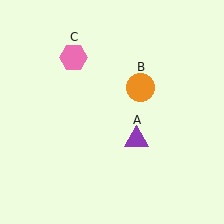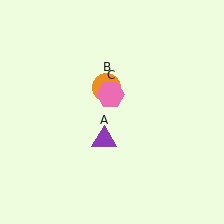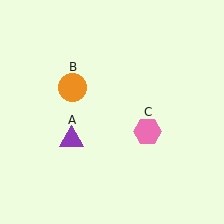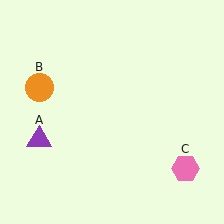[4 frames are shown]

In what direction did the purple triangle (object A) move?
The purple triangle (object A) moved left.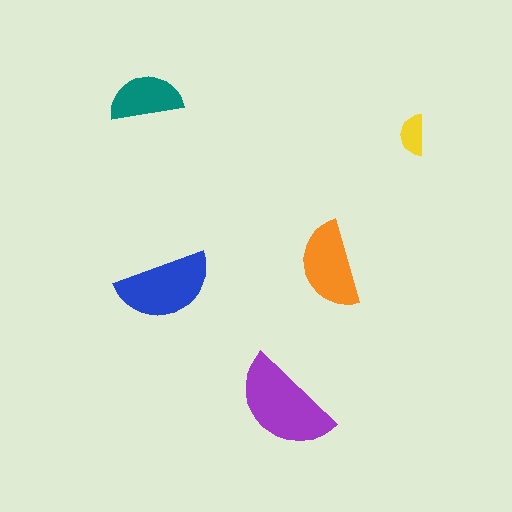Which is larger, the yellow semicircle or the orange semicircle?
The orange one.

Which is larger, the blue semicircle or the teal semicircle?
The blue one.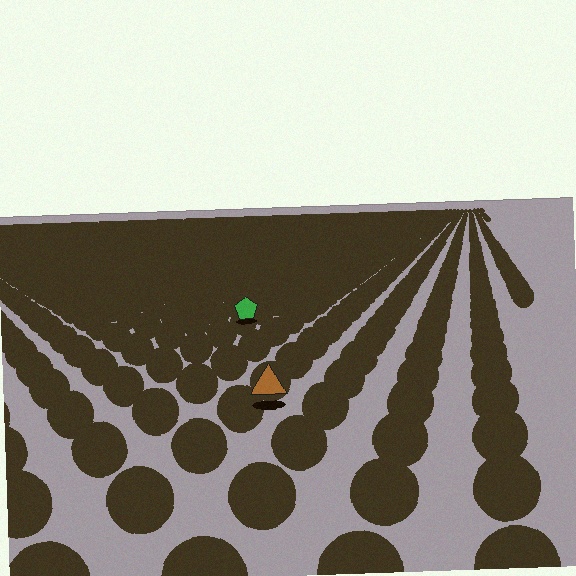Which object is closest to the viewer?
The brown triangle is closest. The texture marks near it are larger and more spread out.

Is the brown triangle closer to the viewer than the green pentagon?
Yes. The brown triangle is closer — you can tell from the texture gradient: the ground texture is coarser near it.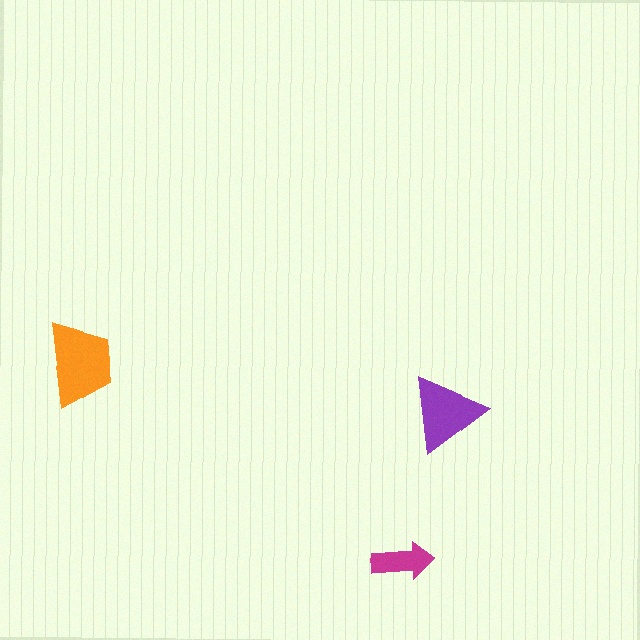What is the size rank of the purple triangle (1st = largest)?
2nd.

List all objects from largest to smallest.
The orange trapezoid, the purple triangle, the magenta arrow.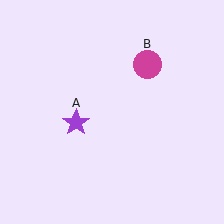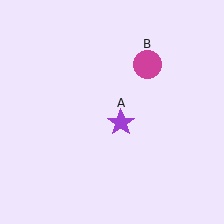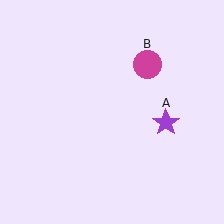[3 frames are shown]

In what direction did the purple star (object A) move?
The purple star (object A) moved right.